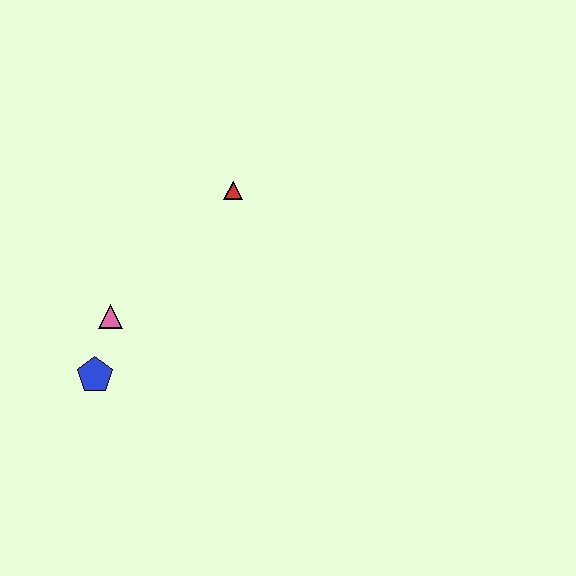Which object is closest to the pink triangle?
The blue pentagon is closest to the pink triangle.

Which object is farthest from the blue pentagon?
The red triangle is farthest from the blue pentagon.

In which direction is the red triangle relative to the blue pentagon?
The red triangle is above the blue pentagon.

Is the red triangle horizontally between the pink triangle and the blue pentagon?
No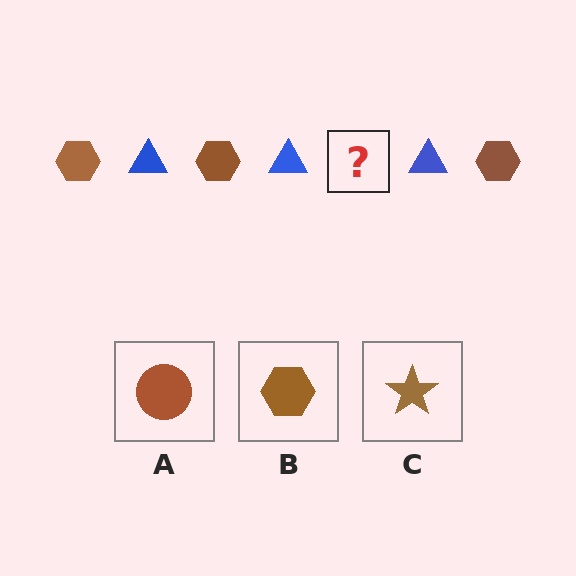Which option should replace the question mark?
Option B.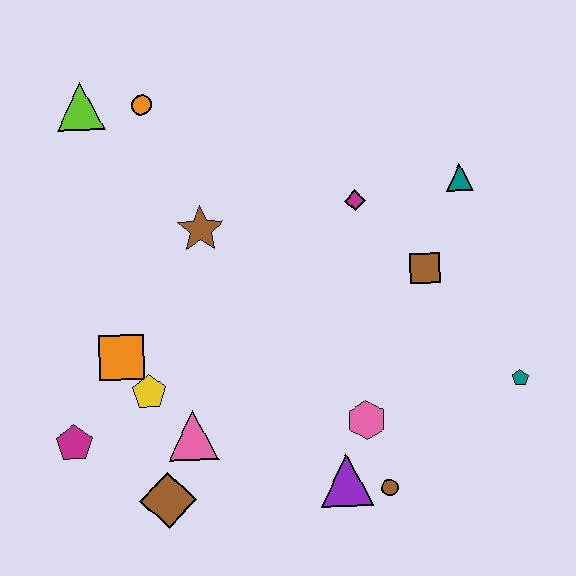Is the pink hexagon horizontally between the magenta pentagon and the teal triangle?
Yes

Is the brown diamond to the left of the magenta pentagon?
No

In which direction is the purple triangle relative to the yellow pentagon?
The purple triangle is to the right of the yellow pentagon.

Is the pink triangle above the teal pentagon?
No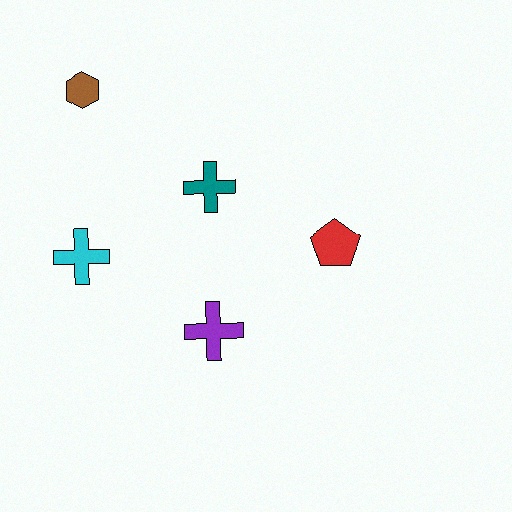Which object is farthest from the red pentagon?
The brown hexagon is farthest from the red pentagon.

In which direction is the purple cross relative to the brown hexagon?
The purple cross is below the brown hexagon.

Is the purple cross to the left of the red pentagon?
Yes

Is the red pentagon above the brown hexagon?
No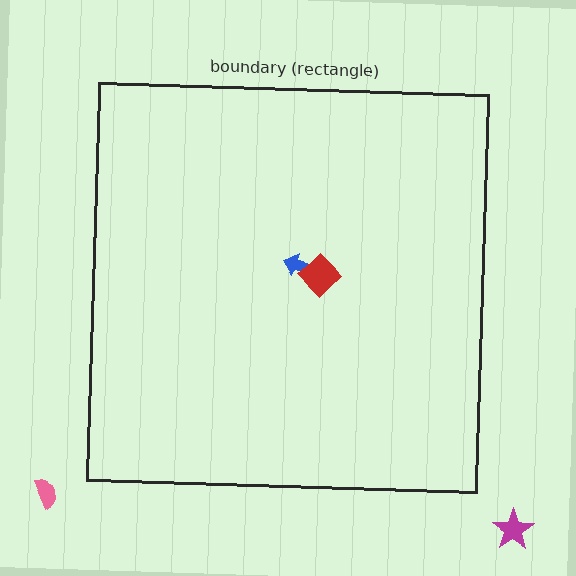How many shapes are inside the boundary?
2 inside, 2 outside.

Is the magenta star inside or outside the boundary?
Outside.